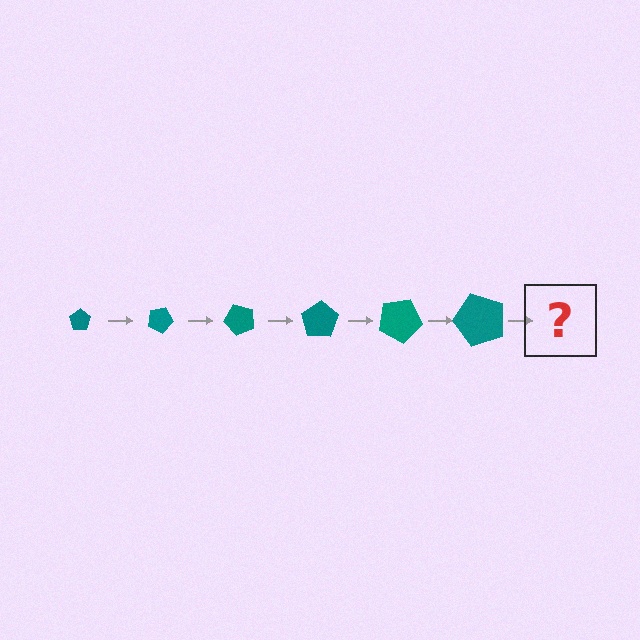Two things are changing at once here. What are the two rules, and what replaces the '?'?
The two rules are that the pentagon grows larger each step and it rotates 25 degrees each step. The '?' should be a pentagon, larger than the previous one and rotated 150 degrees from the start.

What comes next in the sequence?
The next element should be a pentagon, larger than the previous one and rotated 150 degrees from the start.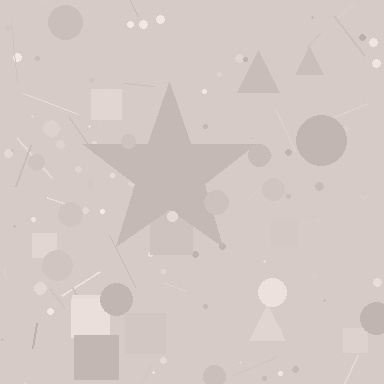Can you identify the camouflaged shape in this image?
The camouflaged shape is a star.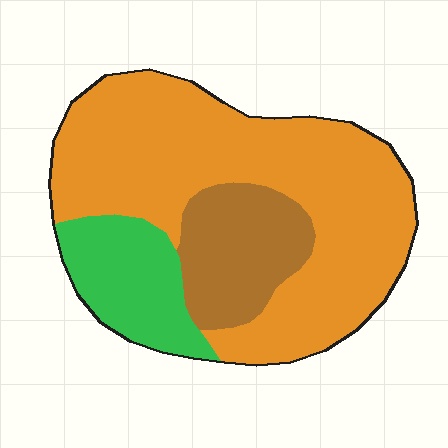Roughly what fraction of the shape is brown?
Brown takes up about one sixth (1/6) of the shape.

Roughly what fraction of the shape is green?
Green takes up about one sixth (1/6) of the shape.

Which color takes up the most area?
Orange, at roughly 65%.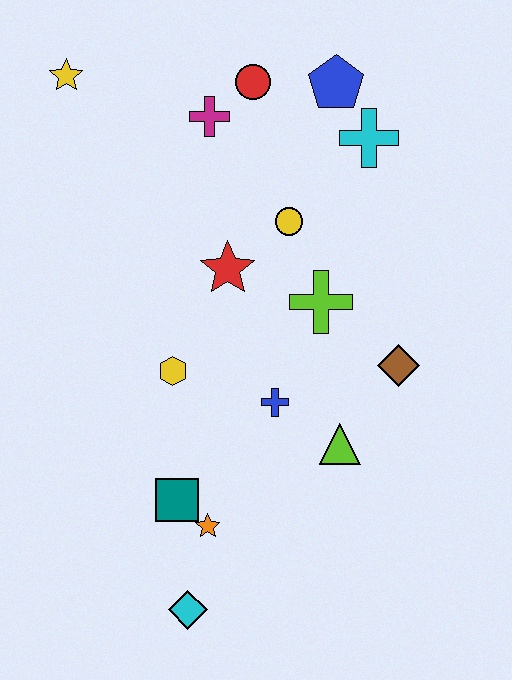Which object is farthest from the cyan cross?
The cyan diamond is farthest from the cyan cross.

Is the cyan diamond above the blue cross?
No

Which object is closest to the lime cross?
The yellow circle is closest to the lime cross.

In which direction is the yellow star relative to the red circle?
The yellow star is to the left of the red circle.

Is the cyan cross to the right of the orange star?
Yes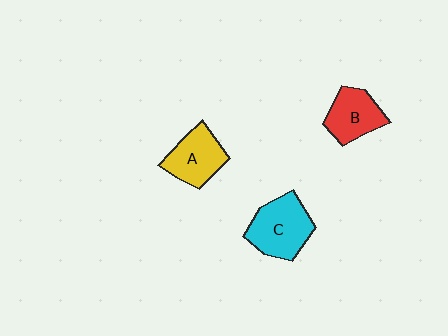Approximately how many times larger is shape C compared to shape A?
Approximately 1.2 times.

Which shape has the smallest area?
Shape B (red).